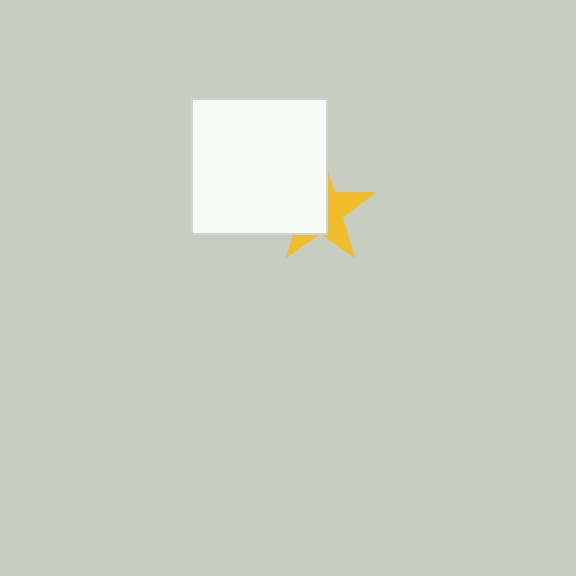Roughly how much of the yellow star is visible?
A small part of it is visible (roughly 44%).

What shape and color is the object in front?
The object in front is a white square.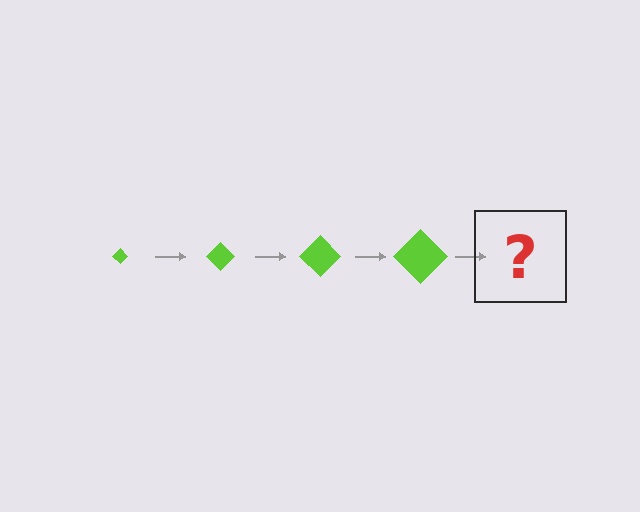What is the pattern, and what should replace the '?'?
The pattern is that the diamond gets progressively larger each step. The '?' should be a lime diamond, larger than the previous one.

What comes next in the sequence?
The next element should be a lime diamond, larger than the previous one.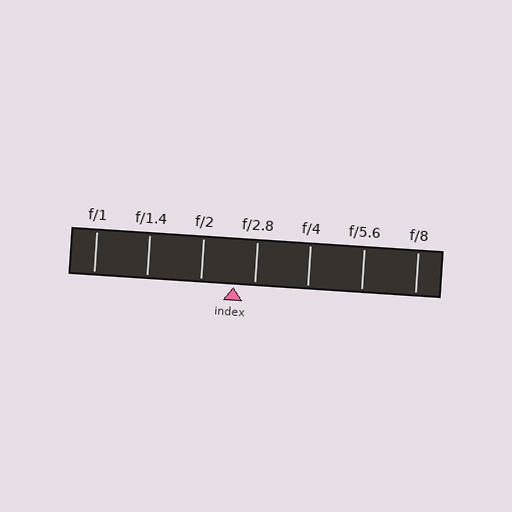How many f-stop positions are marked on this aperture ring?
There are 7 f-stop positions marked.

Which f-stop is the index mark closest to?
The index mark is closest to f/2.8.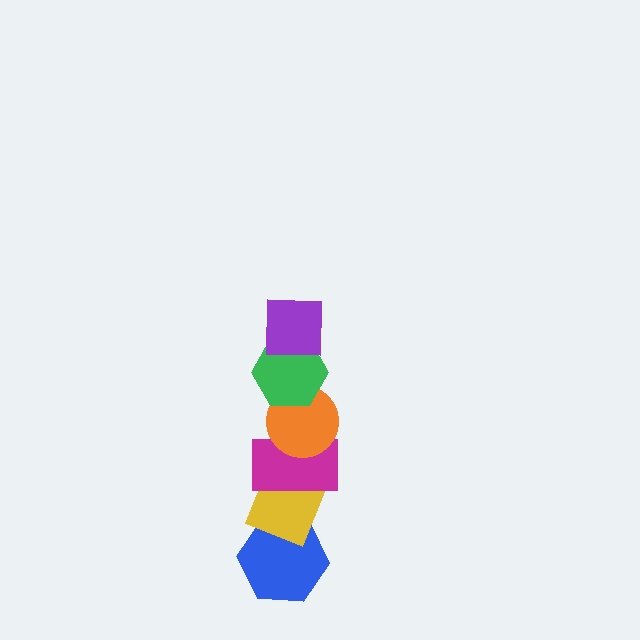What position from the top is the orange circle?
The orange circle is 3rd from the top.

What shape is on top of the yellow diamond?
The magenta rectangle is on top of the yellow diamond.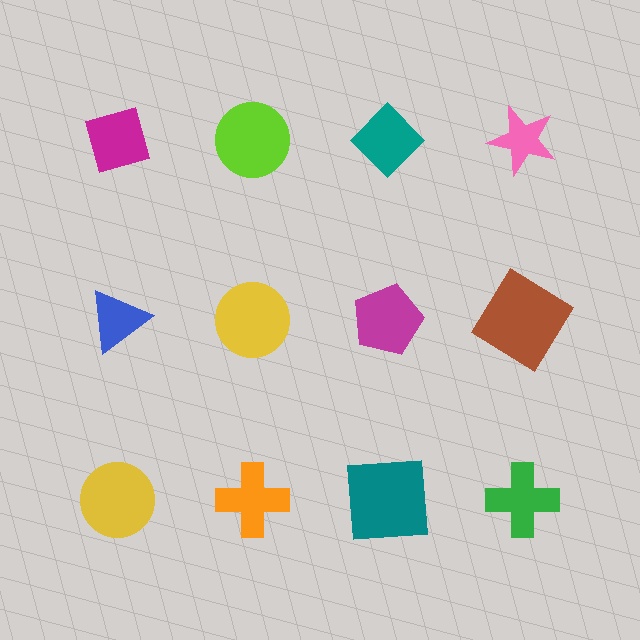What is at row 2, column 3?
A magenta pentagon.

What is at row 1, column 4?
A pink star.